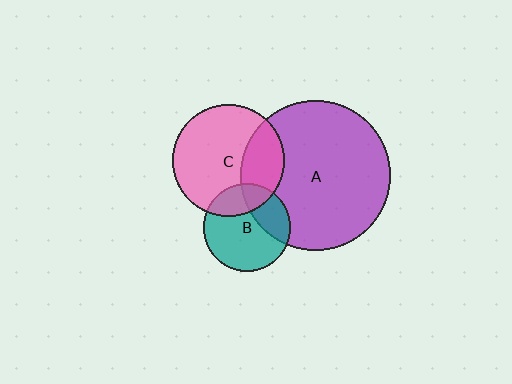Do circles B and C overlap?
Yes.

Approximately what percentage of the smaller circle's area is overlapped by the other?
Approximately 25%.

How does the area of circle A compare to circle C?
Approximately 1.8 times.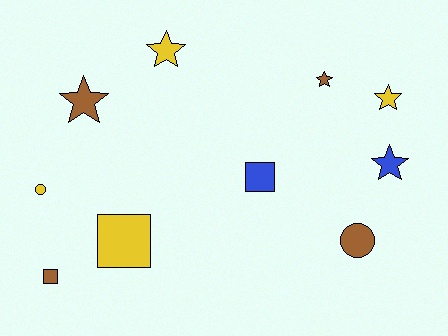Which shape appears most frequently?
Star, with 5 objects.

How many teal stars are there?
There are no teal stars.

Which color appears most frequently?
Brown, with 4 objects.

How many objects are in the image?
There are 10 objects.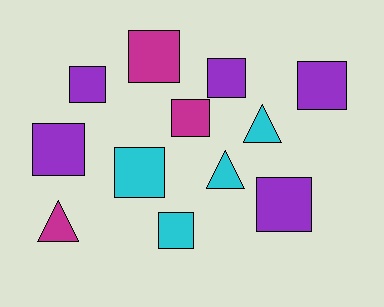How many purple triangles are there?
There are no purple triangles.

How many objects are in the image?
There are 12 objects.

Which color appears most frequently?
Purple, with 5 objects.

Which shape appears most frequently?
Square, with 9 objects.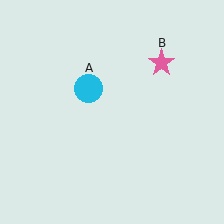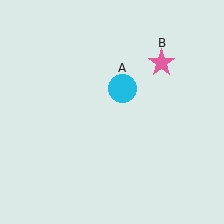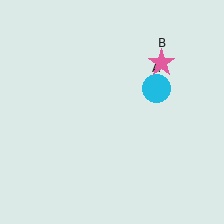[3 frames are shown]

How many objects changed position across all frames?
1 object changed position: cyan circle (object A).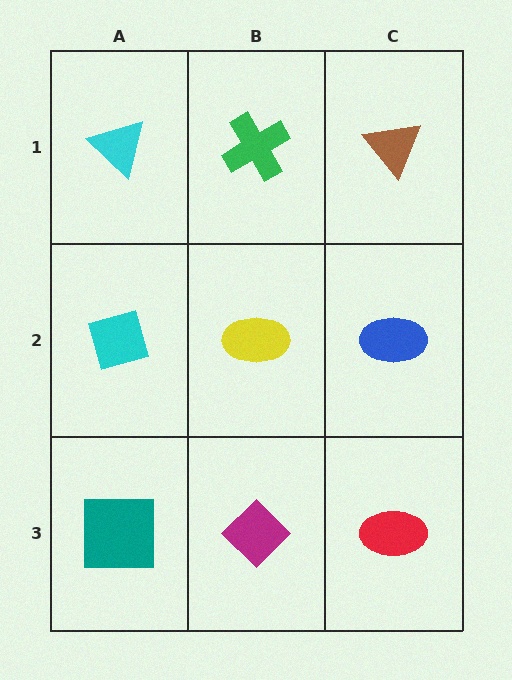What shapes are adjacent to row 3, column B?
A yellow ellipse (row 2, column B), a teal square (row 3, column A), a red ellipse (row 3, column C).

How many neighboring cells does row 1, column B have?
3.